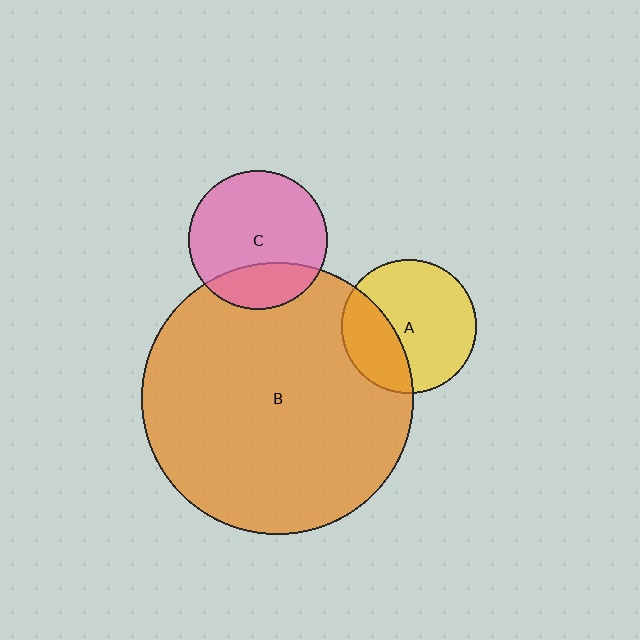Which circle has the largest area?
Circle B (orange).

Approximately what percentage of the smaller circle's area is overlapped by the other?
Approximately 25%.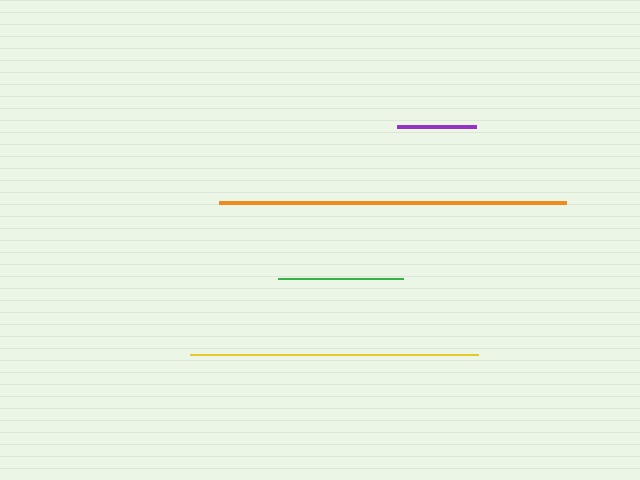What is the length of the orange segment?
The orange segment is approximately 348 pixels long.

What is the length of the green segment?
The green segment is approximately 125 pixels long.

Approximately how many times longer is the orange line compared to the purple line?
The orange line is approximately 4.4 times the length of the purple line.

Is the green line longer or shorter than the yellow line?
The yellow line is longer than the green line.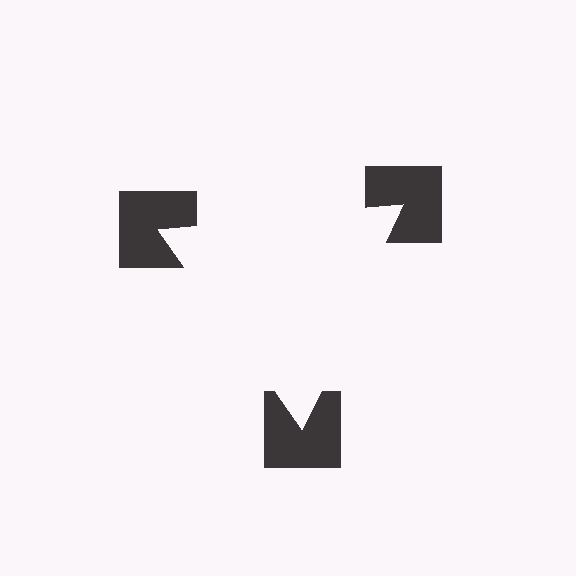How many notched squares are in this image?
There are 3 — one at each vertex of the illusory triangle.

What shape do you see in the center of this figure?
An illusory triangle — its edges are inferred from the aligned wedge cuts in the notched squares, not physically drawn.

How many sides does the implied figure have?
3 sides.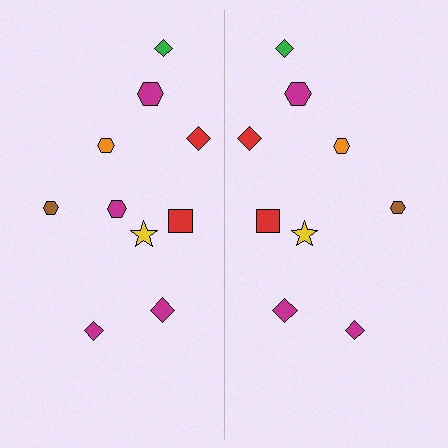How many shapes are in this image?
There are 19 shapes in this image.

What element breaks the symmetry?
A magenta hexagon is missing from the right side.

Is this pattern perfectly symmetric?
No, the pattern is not perfectly symmetric. A magenta hexagon is missing from the right side.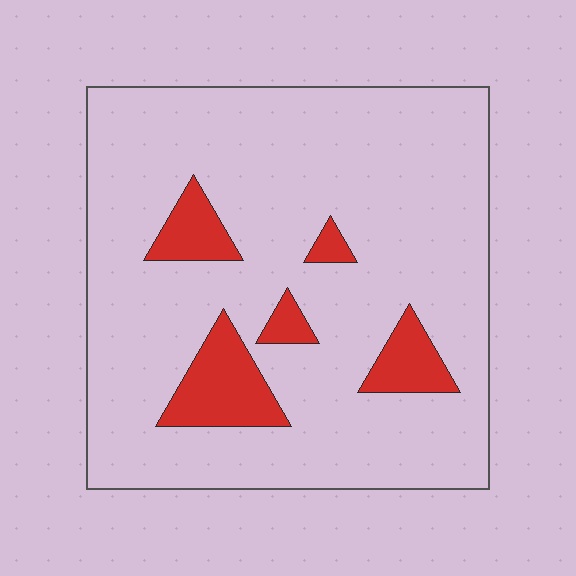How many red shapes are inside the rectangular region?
5.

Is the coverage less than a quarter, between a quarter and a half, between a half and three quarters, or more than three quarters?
Less than a quarter.